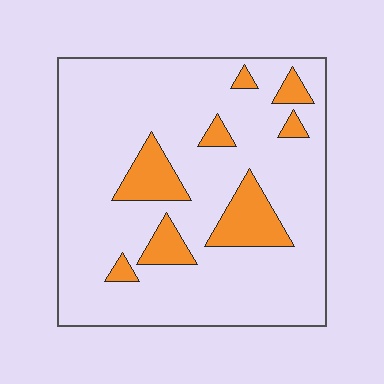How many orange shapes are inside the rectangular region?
8.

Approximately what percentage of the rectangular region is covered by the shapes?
Approximately 15%.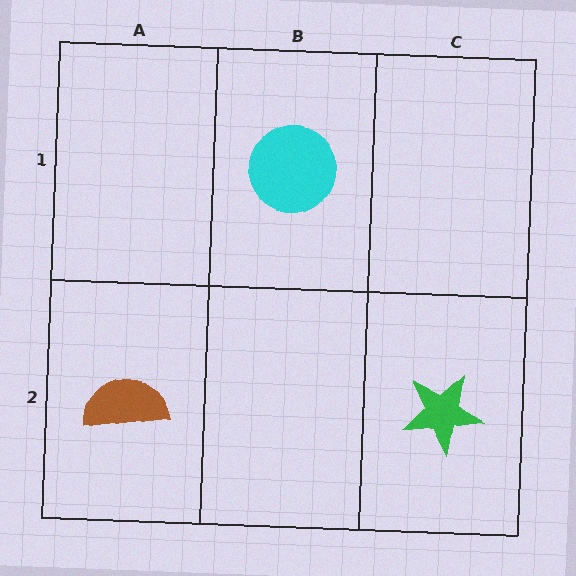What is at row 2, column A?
A brown semicircle.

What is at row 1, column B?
A cyan circle.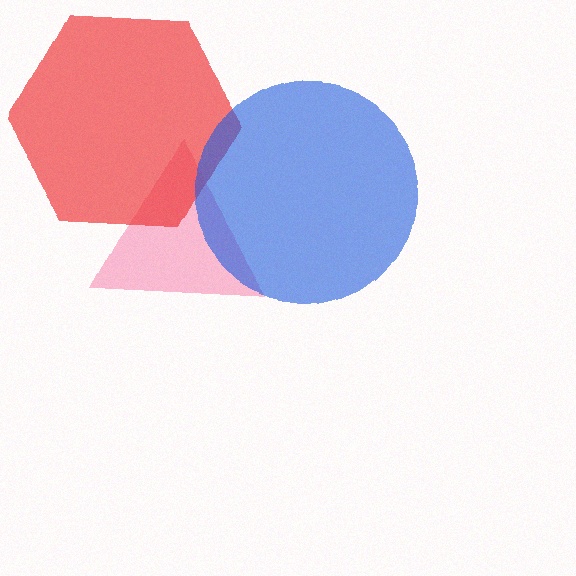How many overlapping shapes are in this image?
There are 3 overlapping shapes in the image.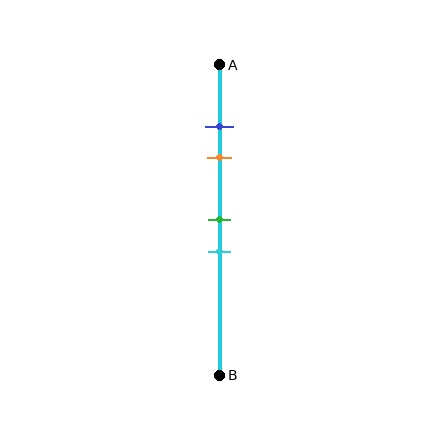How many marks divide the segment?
There are 4 marks dividing the segment.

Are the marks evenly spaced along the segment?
No, the marks are not evenly spaced.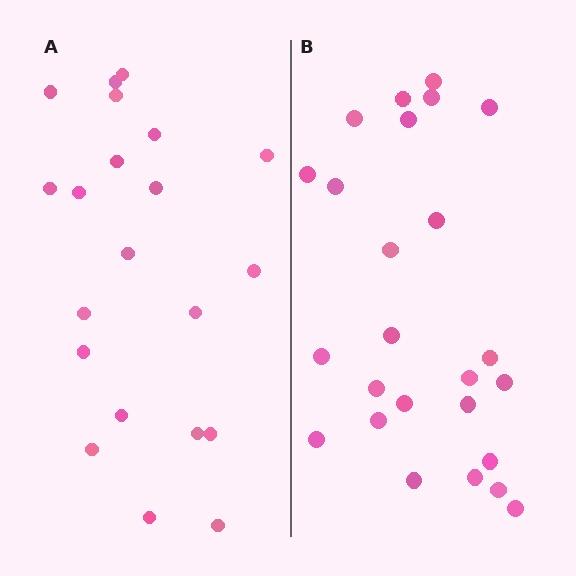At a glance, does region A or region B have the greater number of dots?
Region B (the right region) has more dots.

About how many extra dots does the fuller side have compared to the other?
Region B has about 4 more dots than region A.